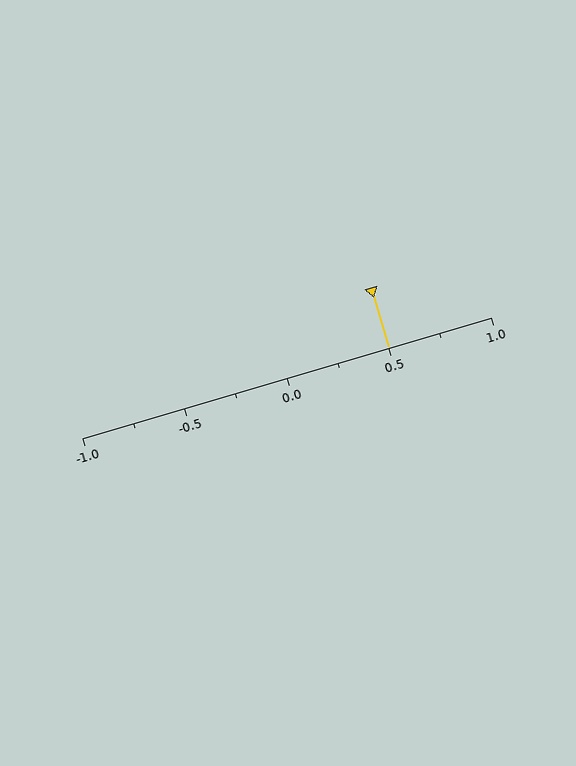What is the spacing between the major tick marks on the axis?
The major ticks are spaced 0.5 apart.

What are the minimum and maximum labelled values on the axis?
The axis runs from -1.0 to 1.0.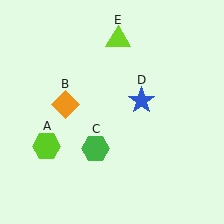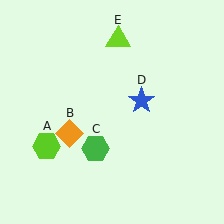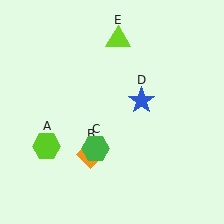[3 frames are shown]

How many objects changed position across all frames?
1 object changed position: orange diamond (object B).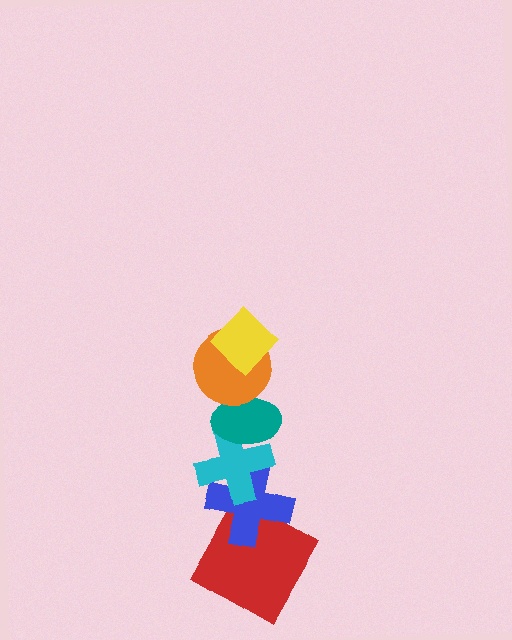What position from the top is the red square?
The red square is 6th from the top.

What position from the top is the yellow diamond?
The yellow diamond is 1st from the top.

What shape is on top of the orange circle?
The yellow diamond is on top of the orange circle.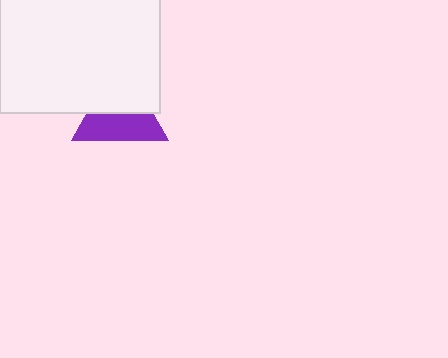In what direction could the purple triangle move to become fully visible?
The purple triangle could move down. That would shift it out from behind the white square entirely.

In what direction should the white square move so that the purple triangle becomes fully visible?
The white square should move up. That is the shortest direction to clear the overlap and leave the purple triangle fully visible.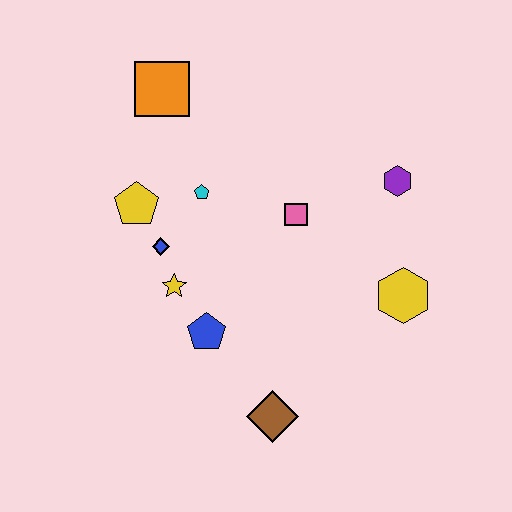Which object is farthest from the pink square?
The brown diamond is farthest from the pink square.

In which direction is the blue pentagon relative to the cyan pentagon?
The blue pentagon is below the cyan pentagon.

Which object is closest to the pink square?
The cyan pentagon is closest to the pink square.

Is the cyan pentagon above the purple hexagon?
No